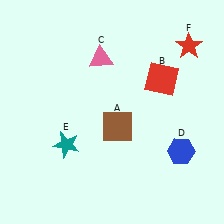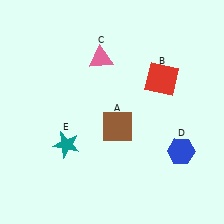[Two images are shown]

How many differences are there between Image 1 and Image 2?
There is 1 difference between the two images.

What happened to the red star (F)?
The red star (F) was removed in Image 2. It was in the top-right area of Image 1.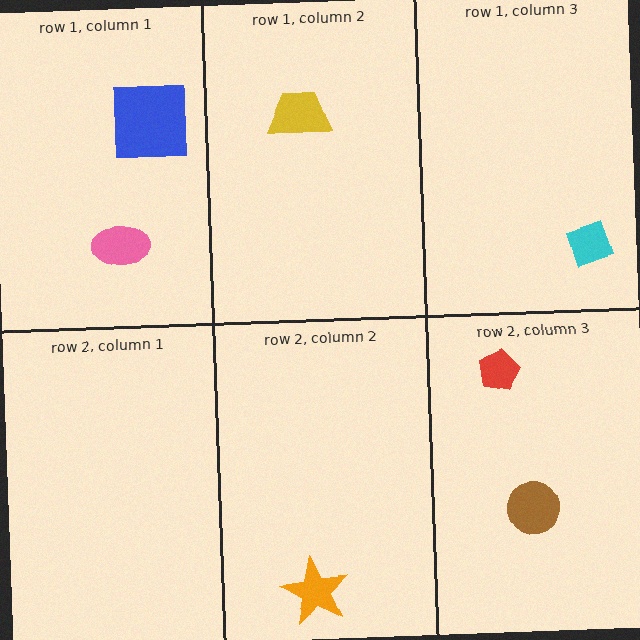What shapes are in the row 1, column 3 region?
The cyan diamond.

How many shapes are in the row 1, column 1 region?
2.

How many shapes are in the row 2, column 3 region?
2.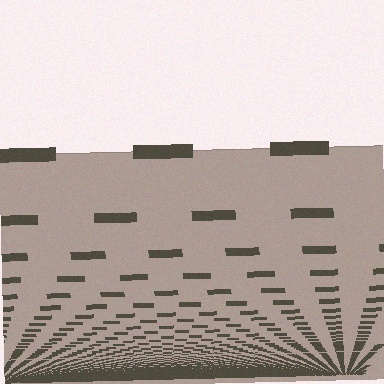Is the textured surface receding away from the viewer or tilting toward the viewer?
The surface appears to tilt toward the viewer. Texture elements get larger and sparser toward the top.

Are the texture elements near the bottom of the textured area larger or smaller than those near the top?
Smaller. The gradient is inverted — elements near the bottom are smaller and denser.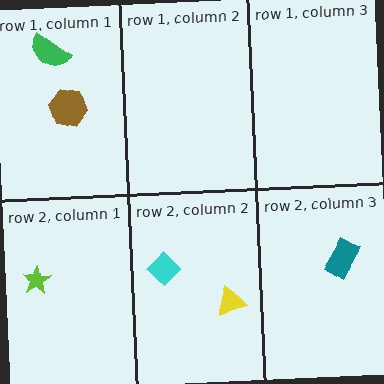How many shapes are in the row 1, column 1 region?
2.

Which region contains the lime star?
The row 2, column 1 region.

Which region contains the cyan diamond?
The row 2, column 2 region.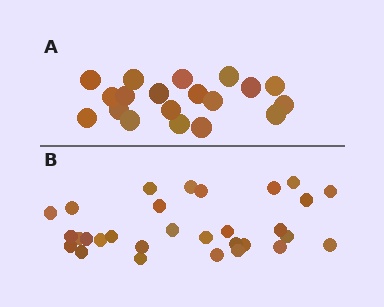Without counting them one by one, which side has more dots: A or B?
Region B (the bottom region) has more dots.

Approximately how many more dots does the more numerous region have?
Region B has roughly 12 or so more dots than region A.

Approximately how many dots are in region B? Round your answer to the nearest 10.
About 30 dots.